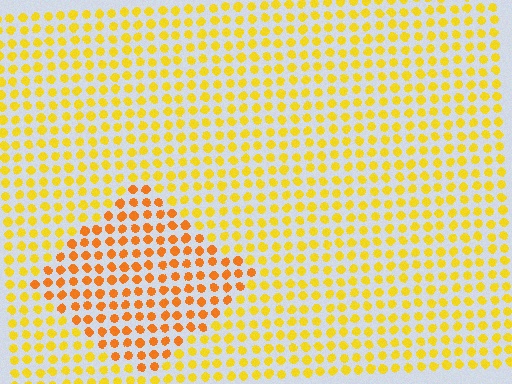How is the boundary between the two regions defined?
The boundary is defined purely by a slight shift in hue (about 27 degrees). Spacing, size, and orientation are identical on both sides.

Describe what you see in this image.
The image is filled with small yellow elements in a uniform arrangement. A diamond-shaped region is visible where the elements are tinted to a slightly different hue, forming a subtle color boundary.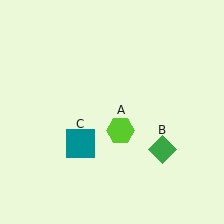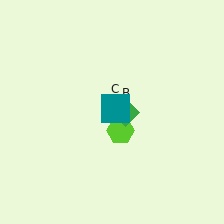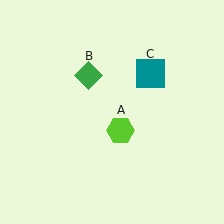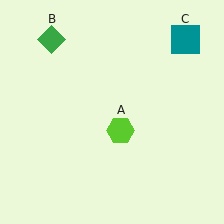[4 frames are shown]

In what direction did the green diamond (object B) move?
The green diamond (object B) moved up and to the left.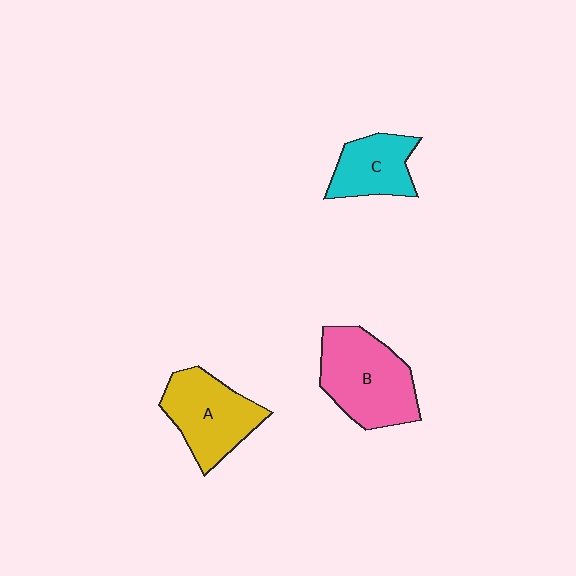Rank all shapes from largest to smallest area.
From largest to smallest: B (pink), A (yellow), C (cyan).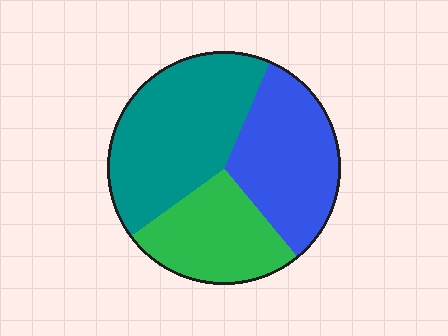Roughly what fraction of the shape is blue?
Blue takes up about one third (1/3) of the shape.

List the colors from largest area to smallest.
From largest to smallest: teal, blue, green.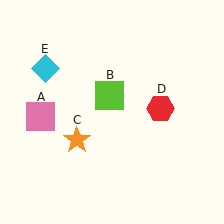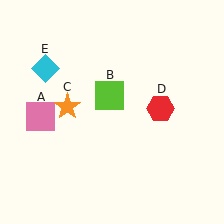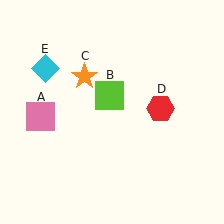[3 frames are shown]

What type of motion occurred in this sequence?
The orange star (object C) rotated clockwise around the center of the scene.